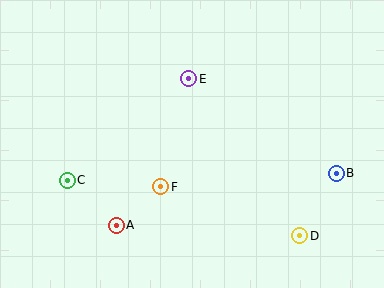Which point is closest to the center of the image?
Point F at (161, 187) is closest to the center.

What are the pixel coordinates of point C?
Point C is at (67, 180).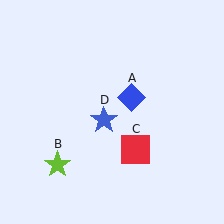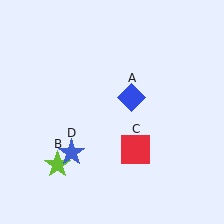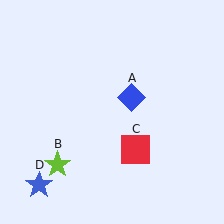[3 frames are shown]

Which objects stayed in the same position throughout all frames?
Blue diamond (object A) and lime star (object B) and red square (object C) remained stationary.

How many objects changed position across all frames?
1 object changed position: blue star (object D).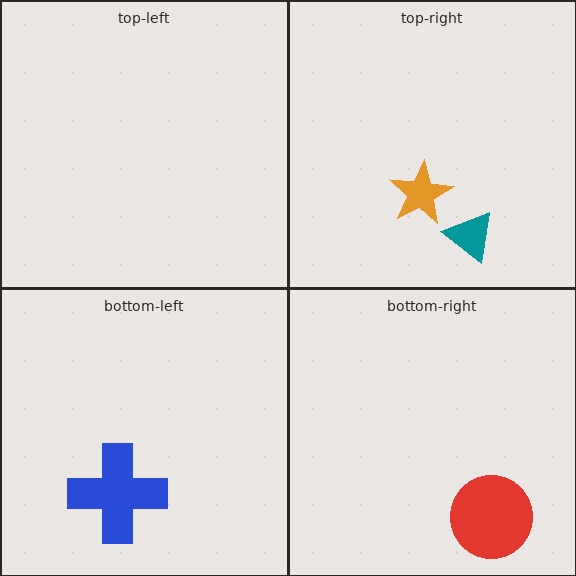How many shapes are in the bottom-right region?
1.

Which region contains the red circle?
The bottom-right region.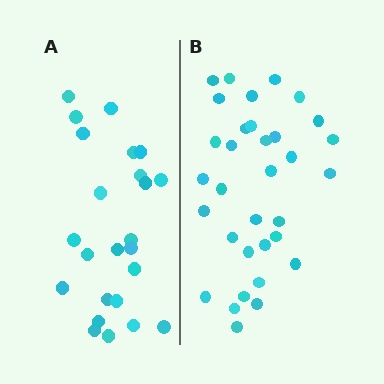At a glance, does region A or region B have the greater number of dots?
Region B (the right region) has more dots.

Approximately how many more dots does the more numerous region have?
Region B has roughly 8 or so more dots than region A.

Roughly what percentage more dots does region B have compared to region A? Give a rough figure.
About 40% more.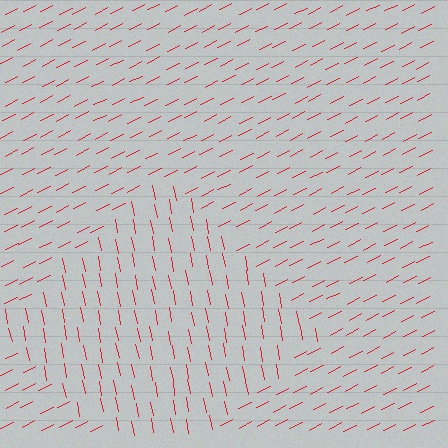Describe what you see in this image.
The image is filled with small red line segments. A diamond region in the image has lines oriented differently from the surrounding lines, creating a visible texture boundary.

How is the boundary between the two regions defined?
The boundary is defined purely by a change in line orientation (approximately 74 degrees difference). All lines are the same color and thickness.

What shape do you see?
I see a diamond.